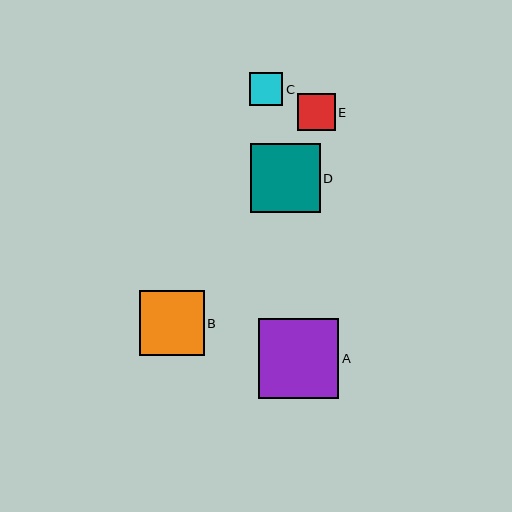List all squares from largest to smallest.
From largest to smallest: A, D, B, E, C.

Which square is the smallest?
Square C is the smallest with a size of approximately 33 pixels.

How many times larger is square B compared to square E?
Square B is approximately 1.7 times the size of square E.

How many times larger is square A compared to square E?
Square A is approximately 2.1 times the size of square E.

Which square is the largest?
Square A is the largest with a size of approximately 80 pixels.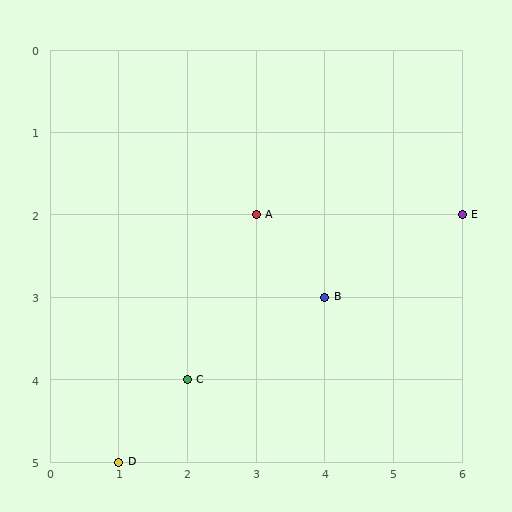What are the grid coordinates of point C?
Point C is at grid coordinates (2, 4).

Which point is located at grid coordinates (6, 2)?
Point E is at (6, 2).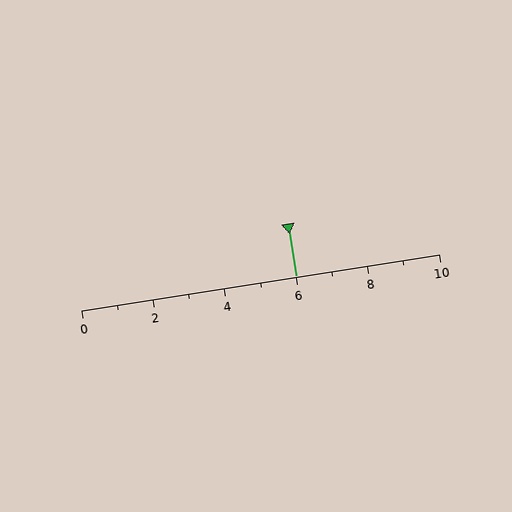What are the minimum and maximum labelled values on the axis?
The axis runs from 0 to 10.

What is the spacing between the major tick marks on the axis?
The major ticks are spaced 2 apart.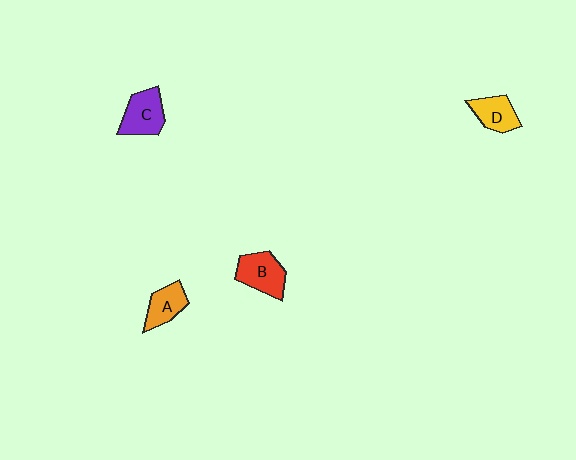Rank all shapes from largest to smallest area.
From largest to smallest: B (red), C (purple), A (orange), D (yellow).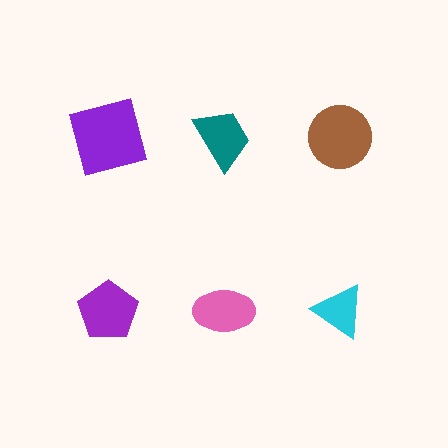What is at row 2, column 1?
A purple pentagon.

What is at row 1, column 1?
A purple square.